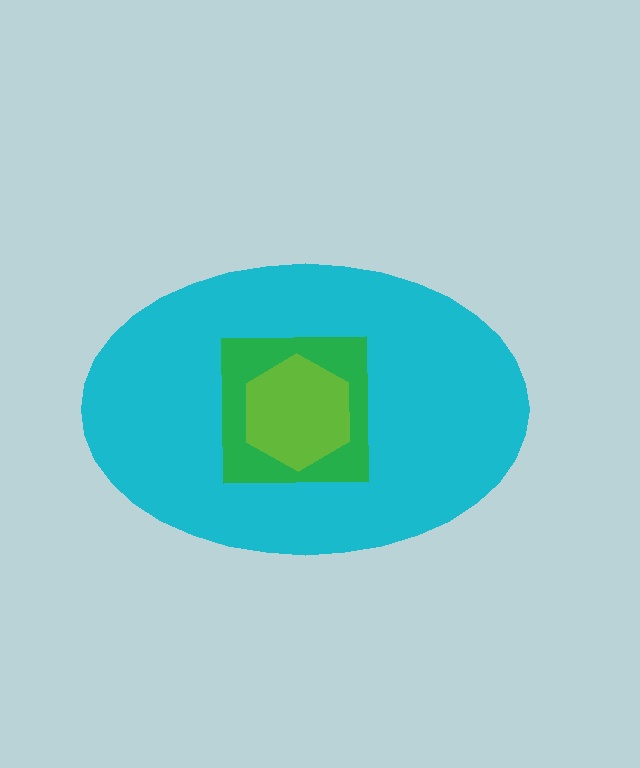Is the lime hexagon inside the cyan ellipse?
Yes.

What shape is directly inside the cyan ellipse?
The green square.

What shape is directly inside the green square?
The lime hexagon.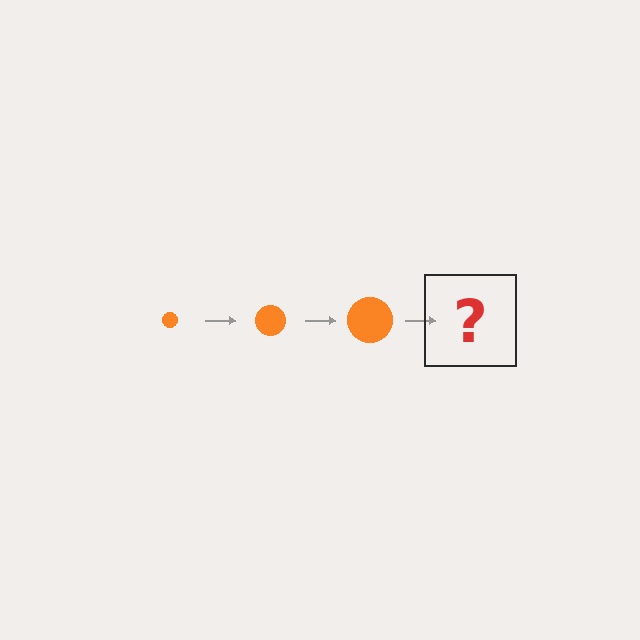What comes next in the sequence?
The next element should be an orange circle, larger than the previous one.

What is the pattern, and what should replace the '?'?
The pattern is that the circle gets progressively larger each step. The '?' should be an orange circle, larger than the previous one.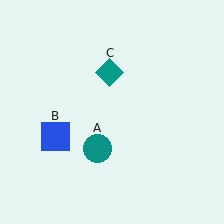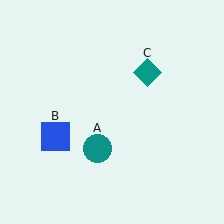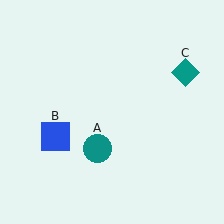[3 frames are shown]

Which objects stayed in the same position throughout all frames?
Teal circle (object A) and blue square (object B) remained stationary.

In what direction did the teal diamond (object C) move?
The teal diamond (object C) moved right.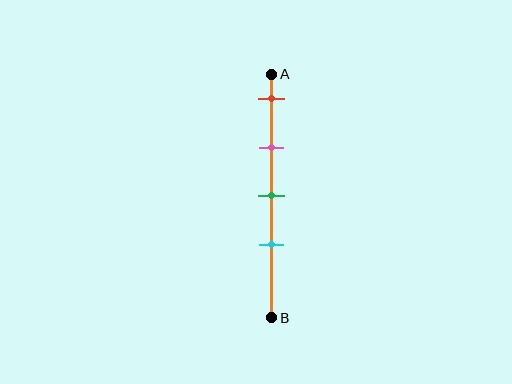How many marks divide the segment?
There are 4 marks dividing the segment.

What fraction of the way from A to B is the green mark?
The green mark is approximately 50% (0.5) of the way from A to B.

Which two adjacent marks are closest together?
The green and cyan marks are the closest adjacent pair.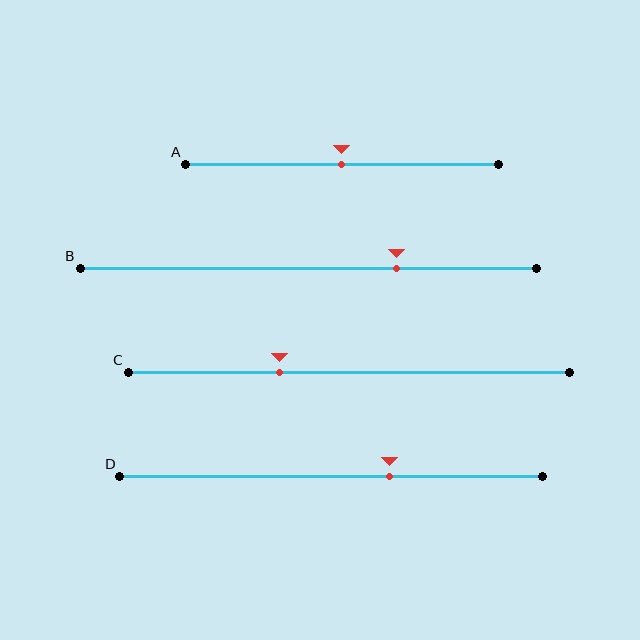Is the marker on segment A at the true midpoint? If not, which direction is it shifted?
Yes, the marker on segment A is at the true midpoint.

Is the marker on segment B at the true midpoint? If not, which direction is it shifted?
No, the marker on segment B is shifted to the right by about 19% of the segment length.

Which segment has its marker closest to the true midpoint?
Segment A has its marker closest to the true midpoint.